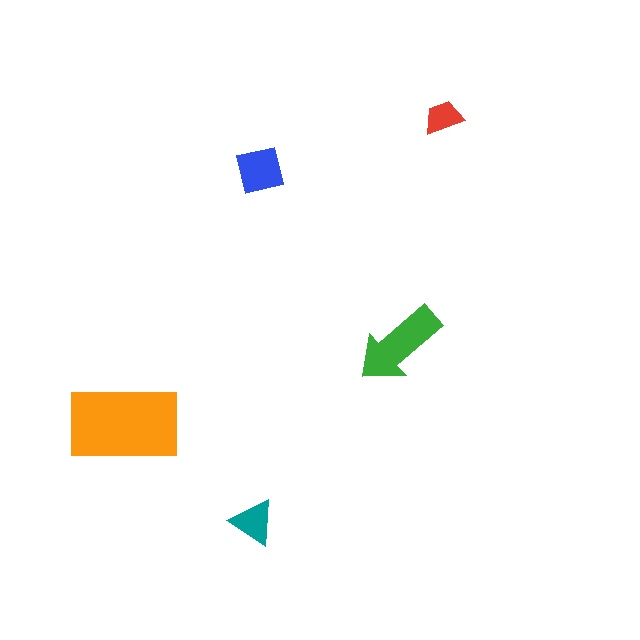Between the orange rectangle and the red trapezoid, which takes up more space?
The orange rectangle.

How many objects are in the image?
There are 5 objects in the image.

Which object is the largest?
The orange rectangle.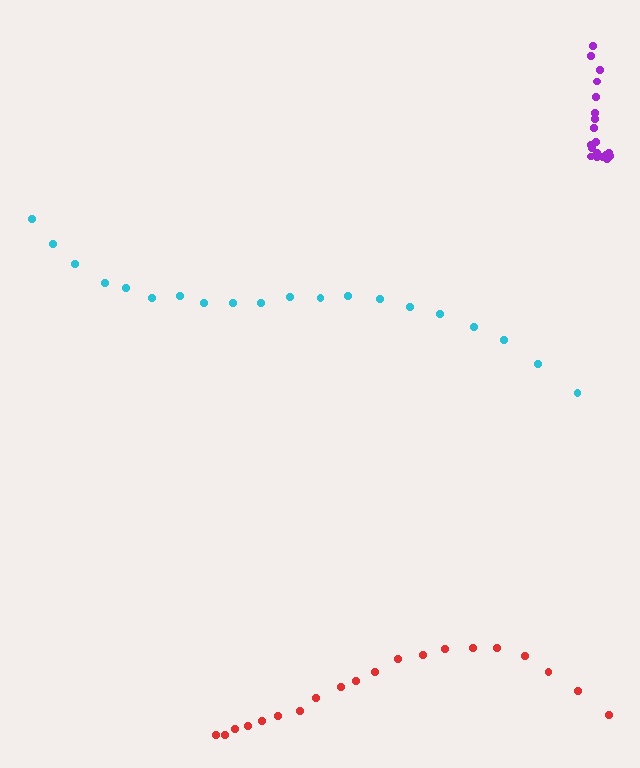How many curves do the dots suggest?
There are 3 distinct paths.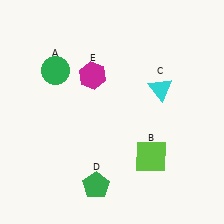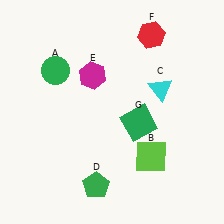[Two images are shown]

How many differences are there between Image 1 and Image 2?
There are 2 differences between the two images.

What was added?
A red hexagon (F), a green square (G) were added in Image 2.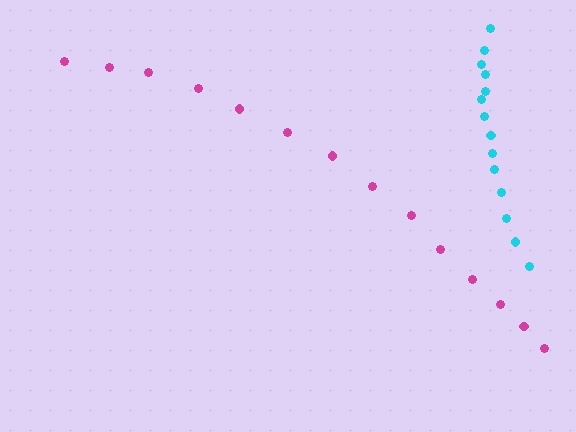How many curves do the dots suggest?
There are 2 distinct paths.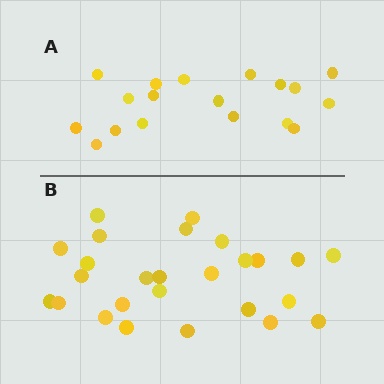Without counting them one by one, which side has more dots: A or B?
Region B (the bottom region) has more dots.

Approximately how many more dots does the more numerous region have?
Region B has roughly 8 or so more dots than region A.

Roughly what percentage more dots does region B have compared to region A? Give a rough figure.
About 45% more.